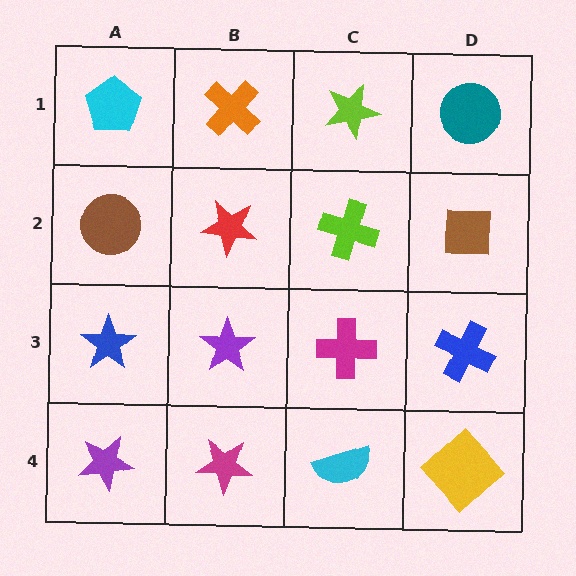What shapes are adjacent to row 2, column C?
A lime star (row 1, column C), a magenta cross (row 3, column C), a red star (row 2, column B), a brown square (row 2, column D).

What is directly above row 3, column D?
A brown square.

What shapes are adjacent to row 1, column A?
A brown circle (row 2, column A), an orange cross (row 1, column B).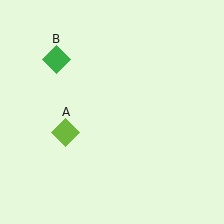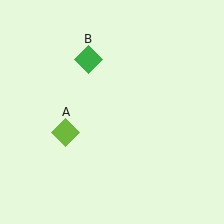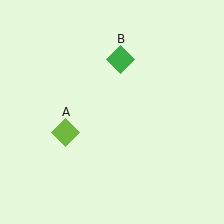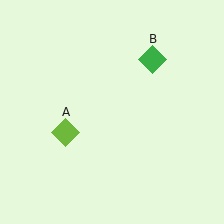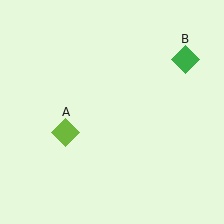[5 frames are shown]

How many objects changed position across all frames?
1 object changed position: green diamond (object B).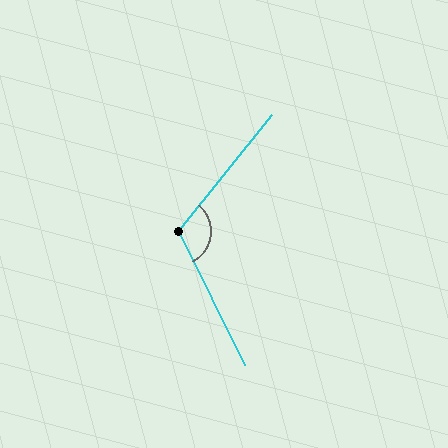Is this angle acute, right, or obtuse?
It is obtuse.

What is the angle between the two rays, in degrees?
Approximately 115 degrees.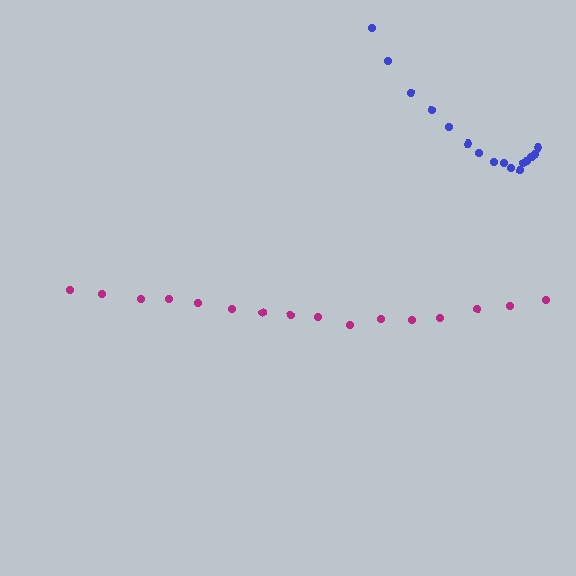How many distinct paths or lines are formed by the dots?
There are 2 distinct paths.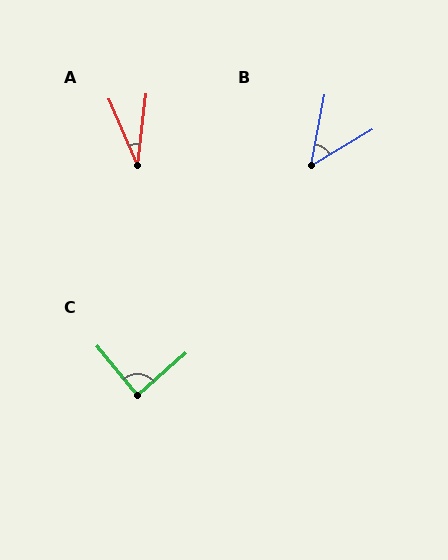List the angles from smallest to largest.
A (30°), B (48°), C (88°).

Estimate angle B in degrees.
Approximately 48 degrees.